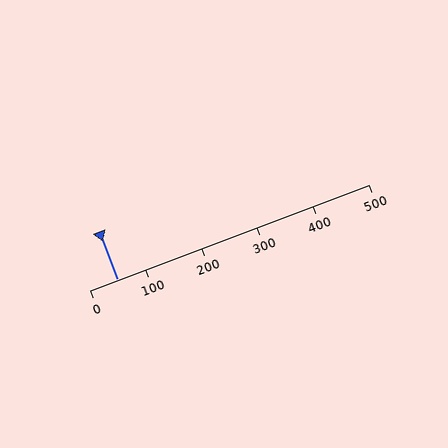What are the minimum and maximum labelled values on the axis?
The axis runs from 0 to 500.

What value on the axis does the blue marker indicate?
The marker indicates approximately 50.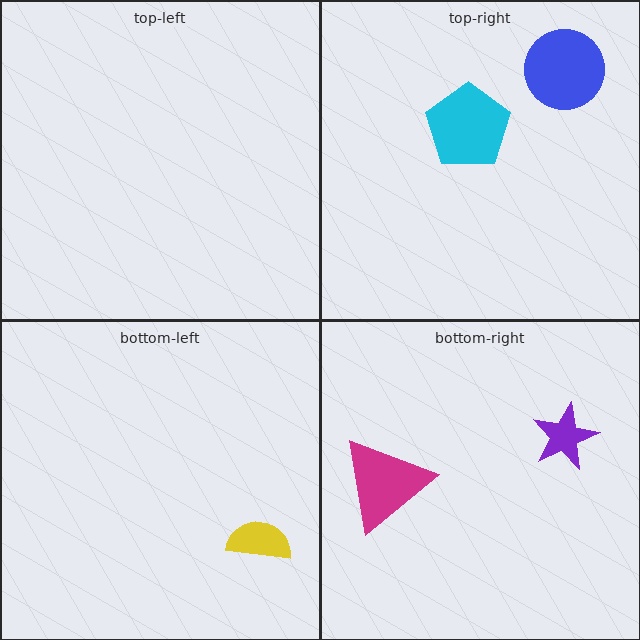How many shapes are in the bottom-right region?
2.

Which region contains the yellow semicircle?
The bottom-left region.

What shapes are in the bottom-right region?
The purple star, the magenta triangle.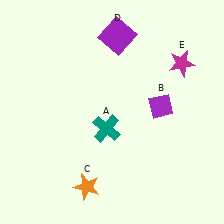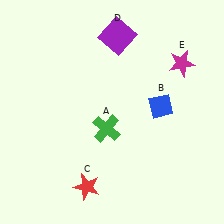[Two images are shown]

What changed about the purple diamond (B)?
In Image 1, B is purple. In Image 2, it changed to blue.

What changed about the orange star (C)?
In Image 1, C is orange. In Image 2, it changed to red.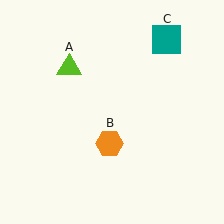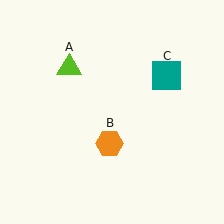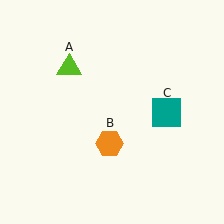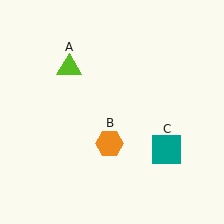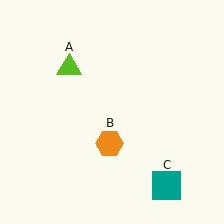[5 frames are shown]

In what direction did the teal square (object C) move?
The teal square (object C) moved down.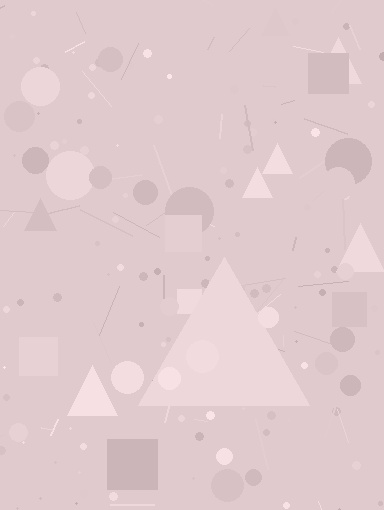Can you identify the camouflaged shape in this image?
The camouflaged shape is a triangle.